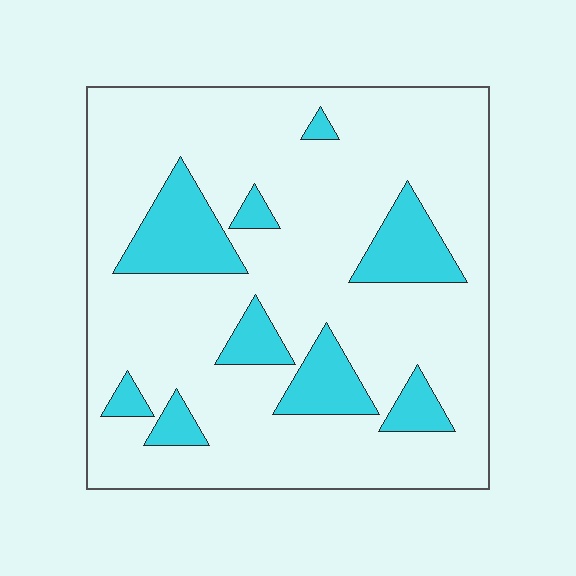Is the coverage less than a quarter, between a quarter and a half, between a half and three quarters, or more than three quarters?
Less than a quarter.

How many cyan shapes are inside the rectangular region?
9.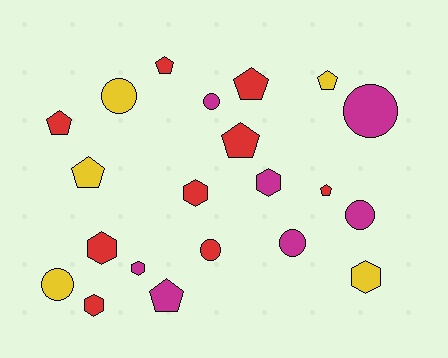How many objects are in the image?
There are 21 objects.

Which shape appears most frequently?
Pentagon, with 8 objects.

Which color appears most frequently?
Red, with 9 objects.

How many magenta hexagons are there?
There are 2 magenta hexagons.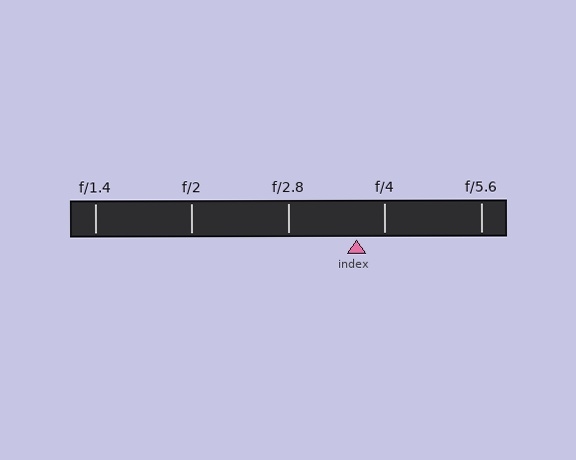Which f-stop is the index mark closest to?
The index mark is closest to f/4.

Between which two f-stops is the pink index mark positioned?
The index mark is between f/2.8 and f/4.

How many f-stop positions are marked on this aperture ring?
There are 5 f-stop positions marked.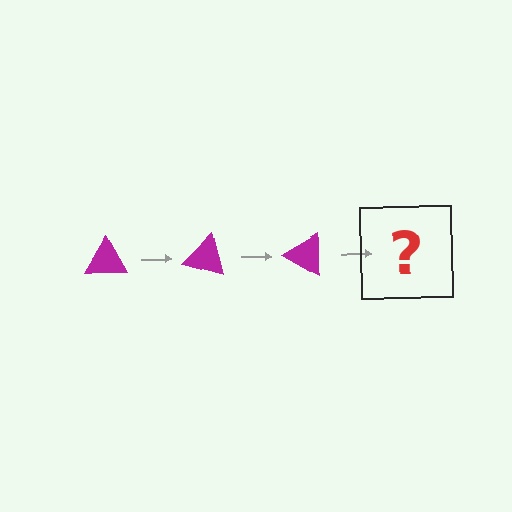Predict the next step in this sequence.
The next step is a magenta triangle rotated 45 degrees.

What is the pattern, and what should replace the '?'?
The pattern is that the triangle rotates 15 degrees each step. The '?' should be a magenta triangle rotated 45 degrees.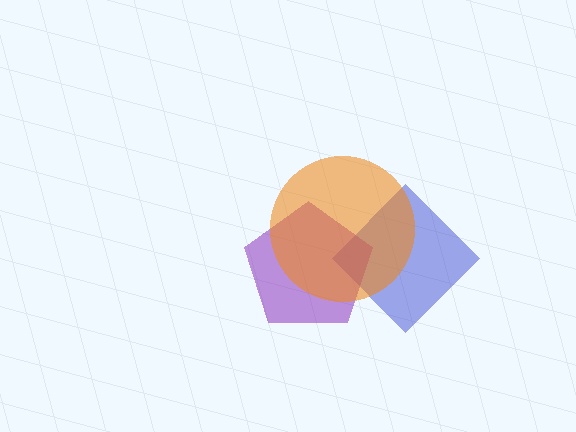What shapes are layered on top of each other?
The layered shapes are: a blue diamond, a purple pentagon, an orange circle.